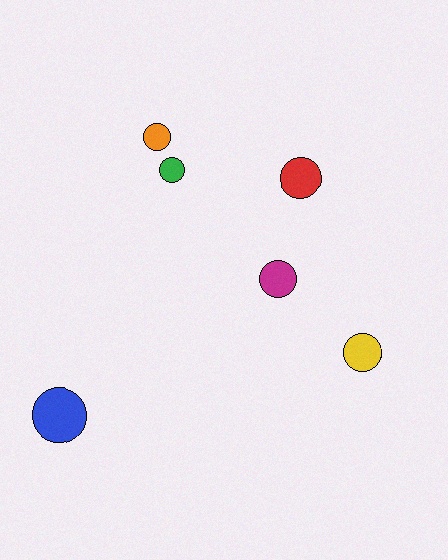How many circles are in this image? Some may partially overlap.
There are 6 circles.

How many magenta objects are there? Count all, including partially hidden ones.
There is 1 magenta object.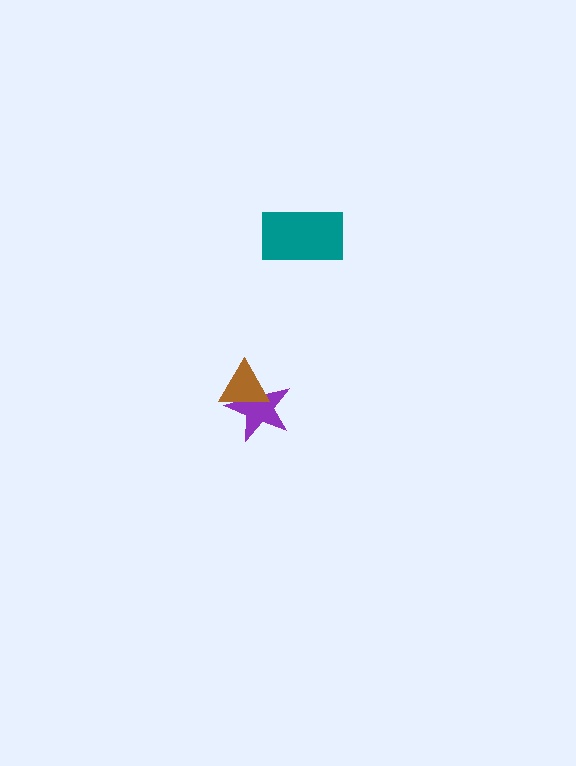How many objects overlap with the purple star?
1 object overlaps with the purple star.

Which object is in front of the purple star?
The brown triangle is in front of the purple star.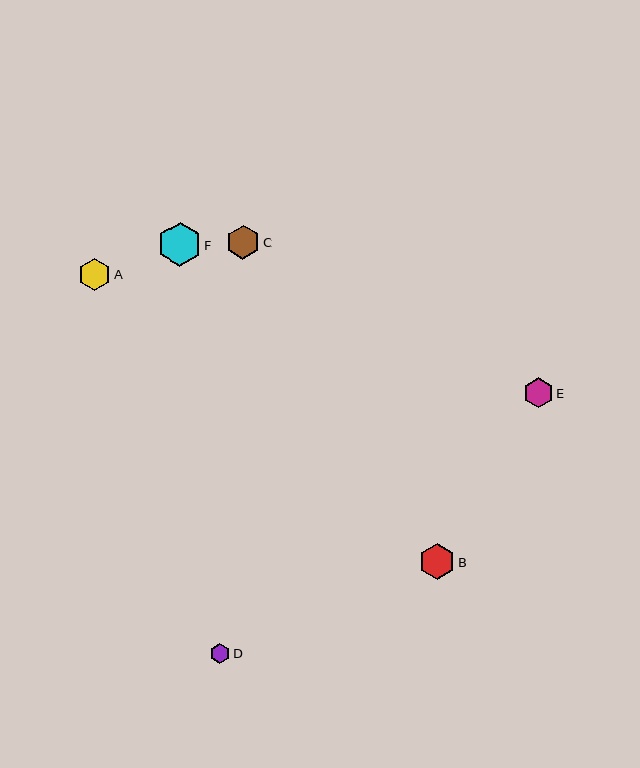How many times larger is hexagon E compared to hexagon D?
Hexagon E is approximately 1.5 times the size of hexagon D.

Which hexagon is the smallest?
Hexagon D is the smallest with a size of approximately 20 pixels.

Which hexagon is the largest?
Hexagon F is the largest with a size of approximately 44 pixels.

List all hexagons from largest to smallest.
From largest to smallest: F, B, C, A, E, D.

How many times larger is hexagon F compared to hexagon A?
Hexagon F is approximately 1.4 times the size of hexagon A.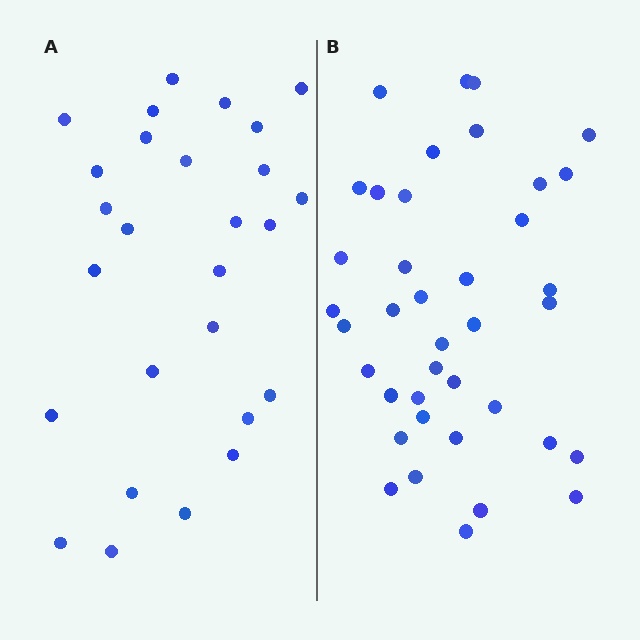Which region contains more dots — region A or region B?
Region B (the right region) has more dots.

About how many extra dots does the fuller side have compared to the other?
Region B has roughly 12 or so more dots than region A.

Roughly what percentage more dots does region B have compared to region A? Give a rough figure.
About 45% more.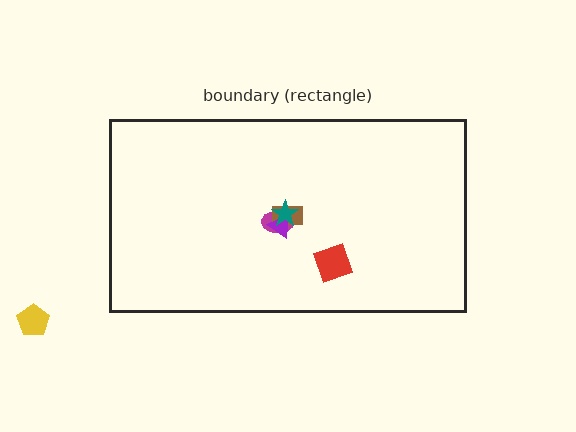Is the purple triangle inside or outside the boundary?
Inside.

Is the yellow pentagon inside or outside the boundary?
Outside.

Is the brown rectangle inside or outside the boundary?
Inside.